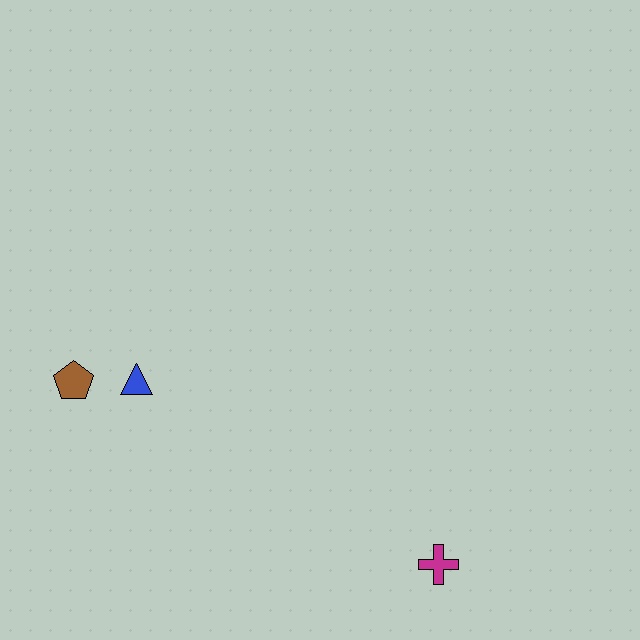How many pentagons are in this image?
There is 1 pentagon.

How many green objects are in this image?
There are no green objects.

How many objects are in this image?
There are 3 objects.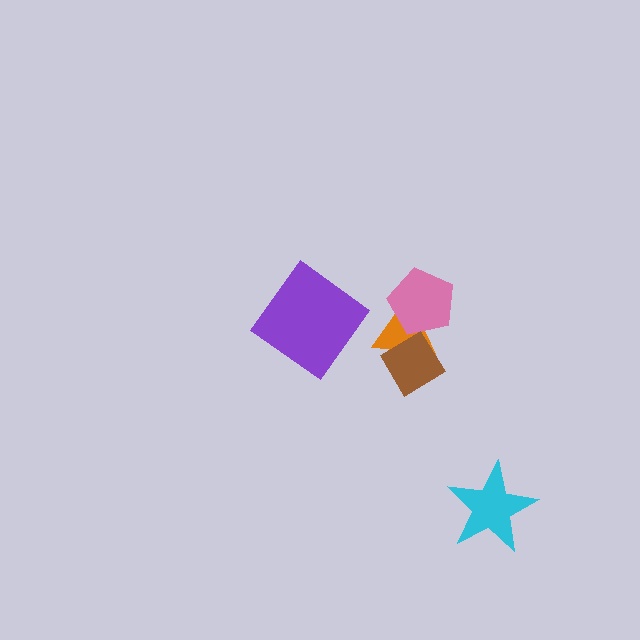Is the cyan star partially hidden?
No, no other shape covers it.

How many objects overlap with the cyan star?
0 objects overlap with the cyan star.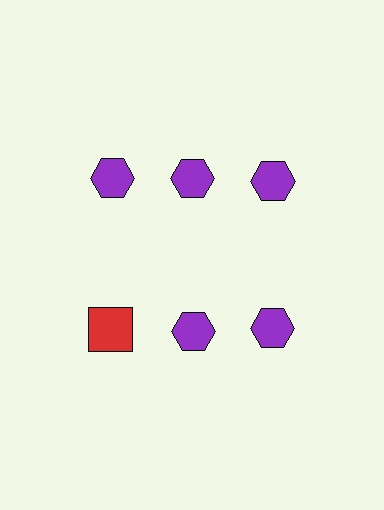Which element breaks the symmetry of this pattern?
The red square in the second row, leftmost column breaks the symmetry. All other shapes are purple hexagons.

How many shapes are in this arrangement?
There are 6 shapes arranged in a grid pattern.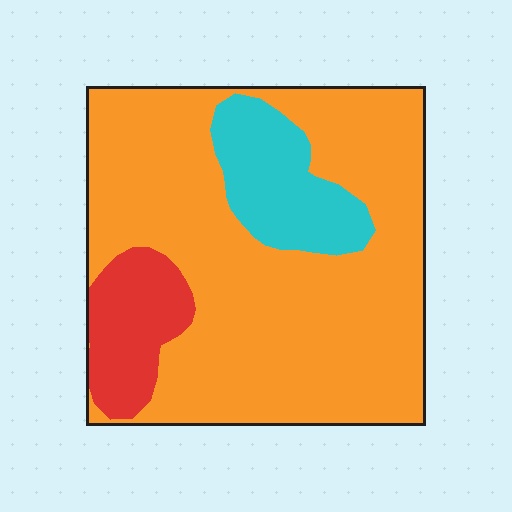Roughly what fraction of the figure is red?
Red covers about 10% of the figure.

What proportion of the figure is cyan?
Cyan covers about 15% of the figure.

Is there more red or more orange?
Orange.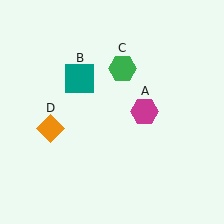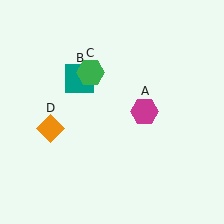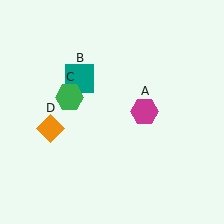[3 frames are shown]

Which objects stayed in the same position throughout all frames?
Magenta hexagon (object A) and teal square (object B) and orange diamond (object D) remained stationary.